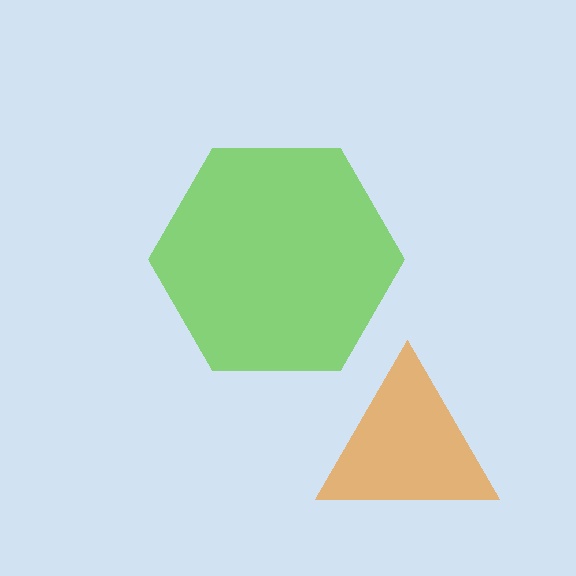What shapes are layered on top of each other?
The layered shapes are: a lime hexagon, an orange triangle.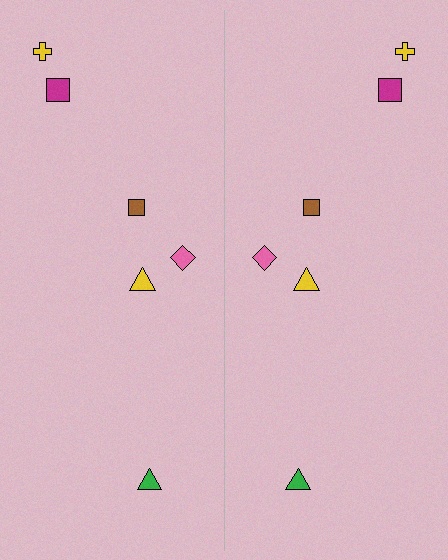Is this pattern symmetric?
Yes, this pattern has bilateral (reflection) symmetry.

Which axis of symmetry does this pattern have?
The pattern has a vertical axis of symmetry running through the center of the image.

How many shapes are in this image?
There are 12 shapes in this image.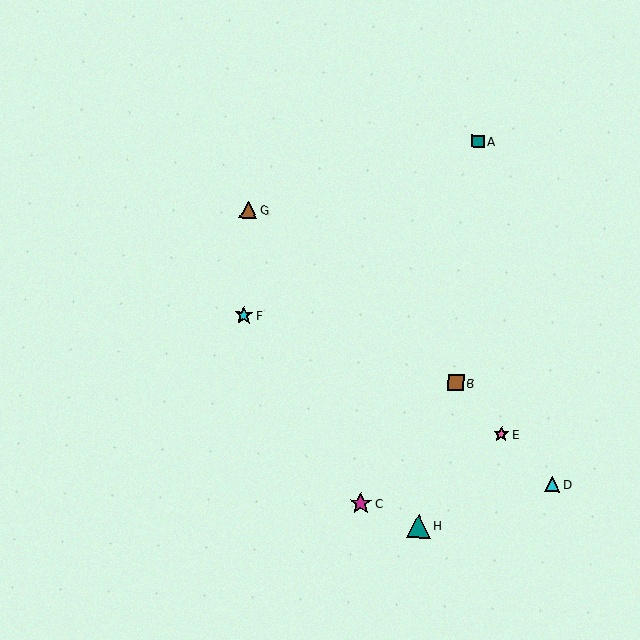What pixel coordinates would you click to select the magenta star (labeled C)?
Click at (361, 503) to select the magenta star C.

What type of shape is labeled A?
Shape A is a teal square.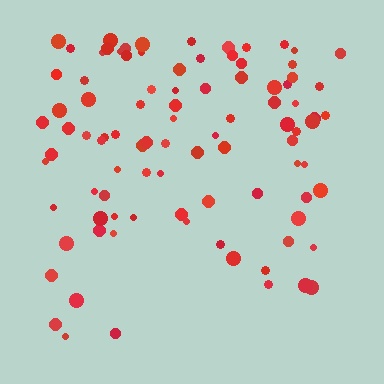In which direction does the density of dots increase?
From bottom to top, with the top side densest.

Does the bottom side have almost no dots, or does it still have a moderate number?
Still a moderate number, just noticeably fewer than the top.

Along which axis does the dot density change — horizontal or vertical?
Vertical.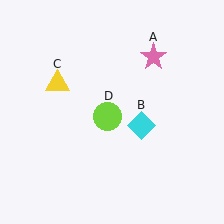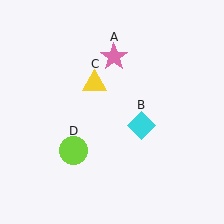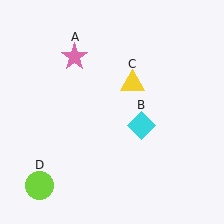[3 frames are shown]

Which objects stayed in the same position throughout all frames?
Cyan diamond (object B) remained stationary.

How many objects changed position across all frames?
3 objects changed position: pink star (object A), yellow triangle (object C), lime circle (object D).